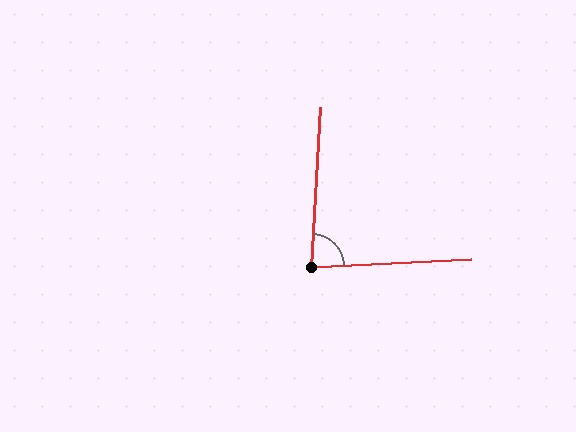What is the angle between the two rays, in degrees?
Approximately 84 degrees.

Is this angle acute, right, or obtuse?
It is acute.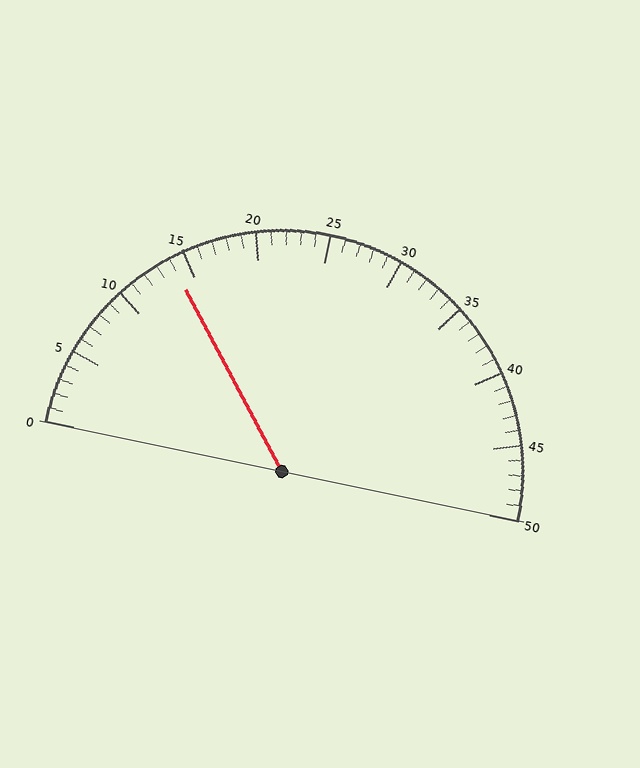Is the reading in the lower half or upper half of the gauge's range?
The reading is in the lower half of the range (0 to 50).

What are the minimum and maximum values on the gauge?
The gauge ranges from 0 to 50.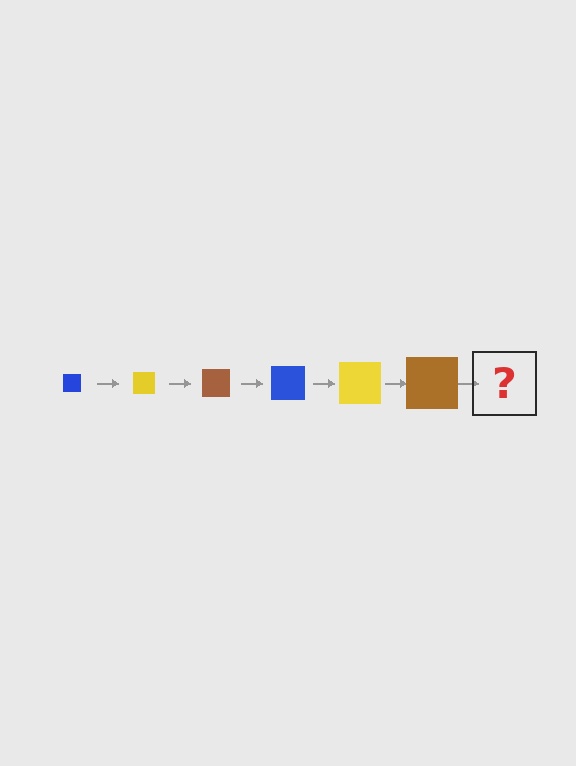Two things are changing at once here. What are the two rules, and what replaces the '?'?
The two rules are that the square grows larger each step and the color cycles through blue, yellow, and brown. The '?' should be a blue square, larger than the previous one.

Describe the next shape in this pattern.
It should be a blue square, larger than the previous one.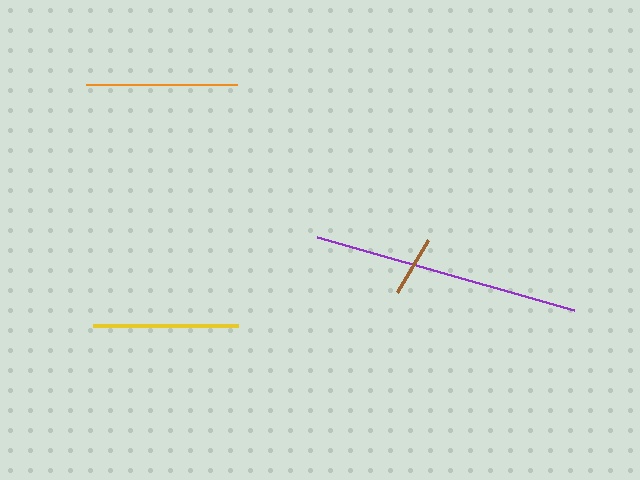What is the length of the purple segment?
The purple segment is approximately 267 pixels long.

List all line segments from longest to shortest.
From longest to shortest: purple, orange, yellow, brown.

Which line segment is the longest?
The purple line is the longest at approximately 267 pixels.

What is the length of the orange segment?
The orange segment is approximately 152 pixels long.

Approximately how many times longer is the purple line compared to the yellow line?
The purple line is approximately 1.8 times the length of the yellow line.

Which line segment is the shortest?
The brown line is the shortest at approximately 61 pixels.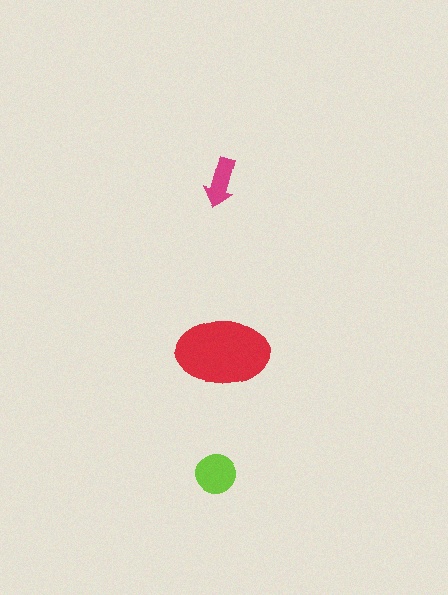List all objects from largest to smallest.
The red ellipse, the lime circle, the magenta arrow.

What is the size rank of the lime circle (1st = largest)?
2nd.